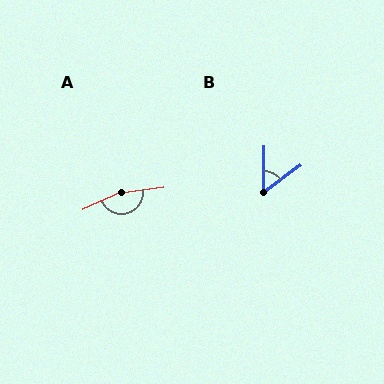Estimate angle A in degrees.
Approximately 163 degrees.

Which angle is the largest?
A, at approximately 163 degrees.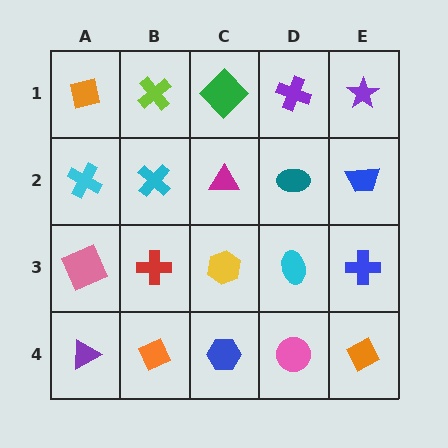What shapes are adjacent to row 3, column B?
A cyan cross (row 2, column B), an orange diamond (row 4, column B), a pink square (row 3, column A), a yellow hexagon (row 3, column C).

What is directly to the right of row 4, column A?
An orange diamond.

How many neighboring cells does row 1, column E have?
2.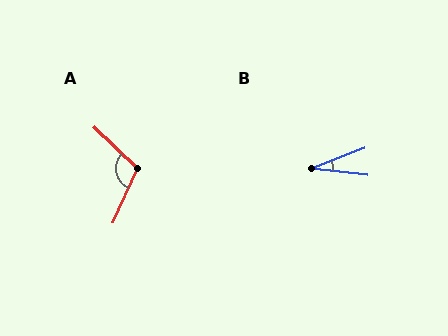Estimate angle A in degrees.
Approximately 110 degrees.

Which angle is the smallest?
B, at approximately 28 degrees.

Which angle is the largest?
A, at approximately 110 degrees.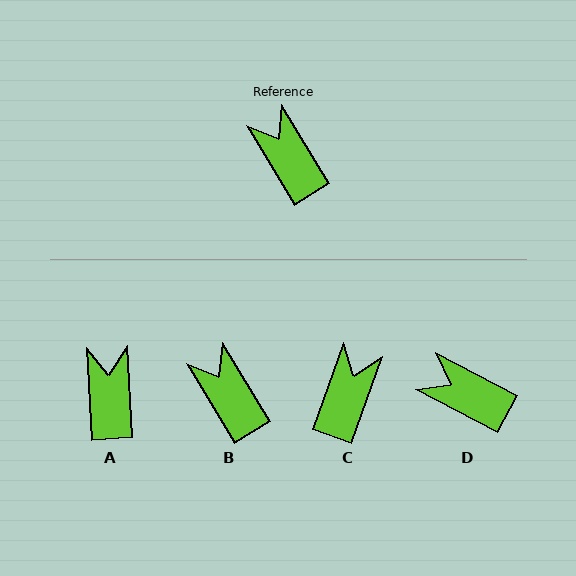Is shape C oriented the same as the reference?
No, it is off by about 51 degrees.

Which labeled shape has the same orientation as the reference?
B.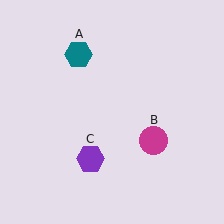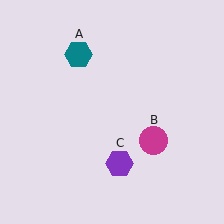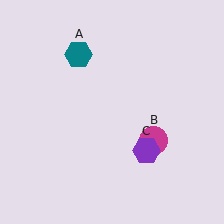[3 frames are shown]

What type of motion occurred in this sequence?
The purple hexagon (object C) rotated counterclockwise around the center of the scene.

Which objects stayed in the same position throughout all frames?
Teal hexagon (object A) and magenta circle (object B) remained stationary.